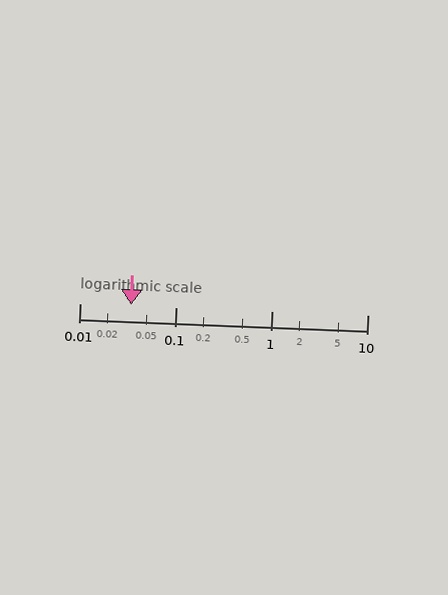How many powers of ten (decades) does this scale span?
The scale spans 3 decades, from 0.01 to 10.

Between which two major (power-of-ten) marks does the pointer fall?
The pointer is between 0.01 and 0.1.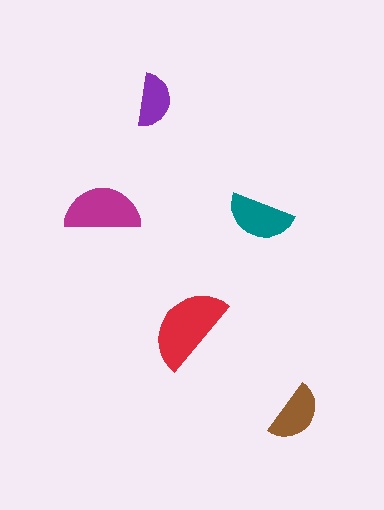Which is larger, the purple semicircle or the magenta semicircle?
The magenta one.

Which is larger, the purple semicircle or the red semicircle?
The red one.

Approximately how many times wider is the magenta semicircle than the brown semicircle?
About 1.5 times wider.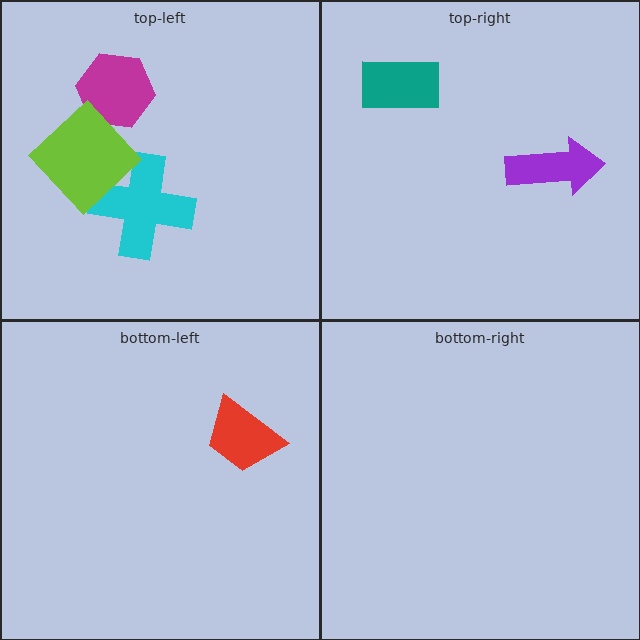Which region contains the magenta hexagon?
The top-left region.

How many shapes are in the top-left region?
3.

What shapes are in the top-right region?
The teal rectangle, the purple arrow.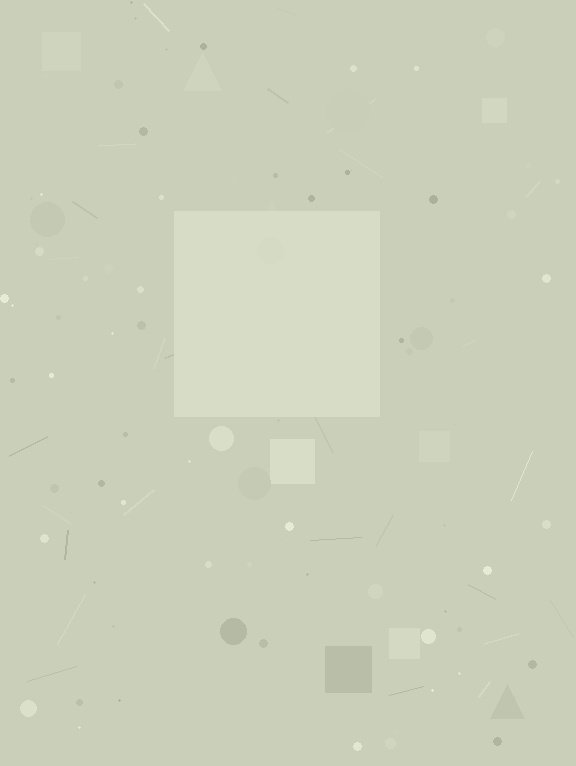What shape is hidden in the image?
A square is hidden in the image.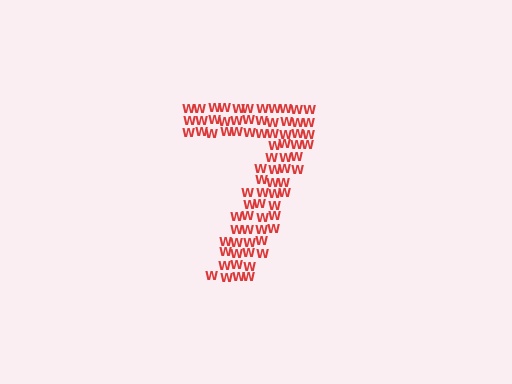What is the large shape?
The large shape is the digit 7.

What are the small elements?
The small elements are letter W's.